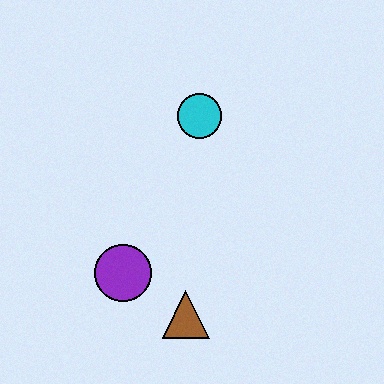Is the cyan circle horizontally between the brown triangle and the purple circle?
No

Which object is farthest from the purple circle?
The cyan circle is farthest from the purple circle.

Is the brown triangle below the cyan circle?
Yes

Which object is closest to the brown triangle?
The purple circle is closest to the brown triangle.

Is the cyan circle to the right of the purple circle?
Yes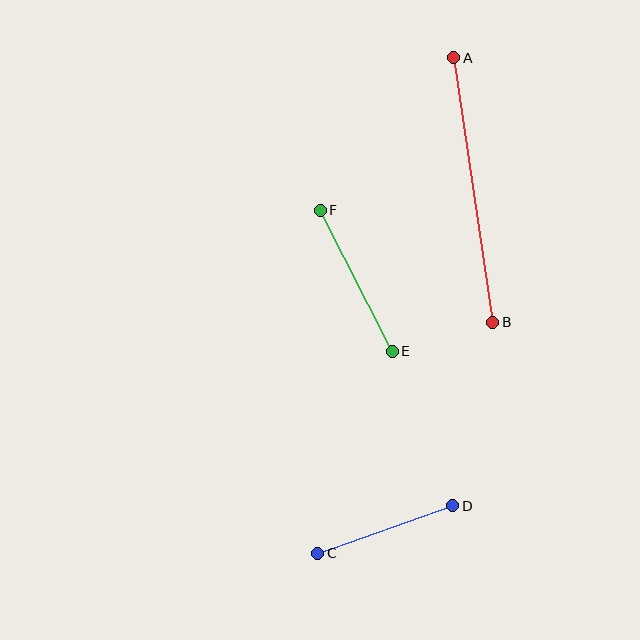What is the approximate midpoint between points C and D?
The midpoint is at approximately (385, 530) pixels.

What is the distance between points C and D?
The distance is approximately 143 pixels.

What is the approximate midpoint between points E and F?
The midpoint is at approximately (356, 281) pixels.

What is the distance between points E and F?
The distance is approximately 158 pixels.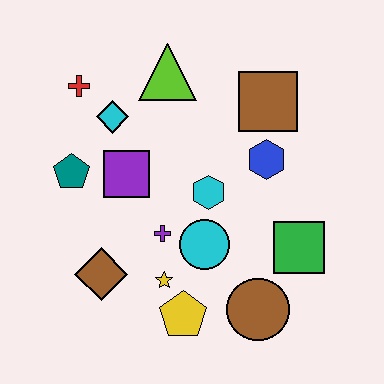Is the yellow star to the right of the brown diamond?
Yes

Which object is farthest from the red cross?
The brown circle is farthest from the red cross.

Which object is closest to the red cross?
The cyan diamond is closest to the red cross.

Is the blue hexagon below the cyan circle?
No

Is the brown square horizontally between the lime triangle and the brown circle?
No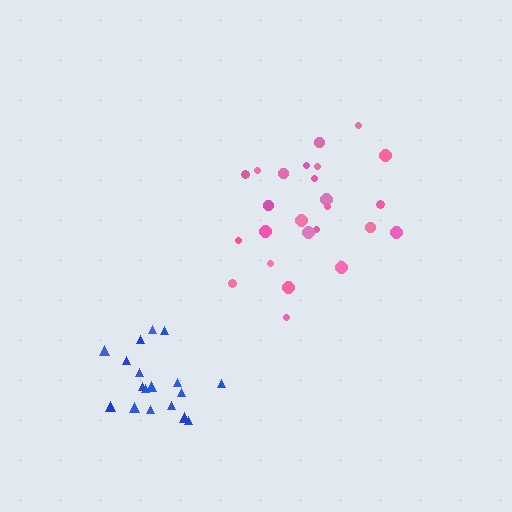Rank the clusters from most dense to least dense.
blue, pink.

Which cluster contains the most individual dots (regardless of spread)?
Pink (25).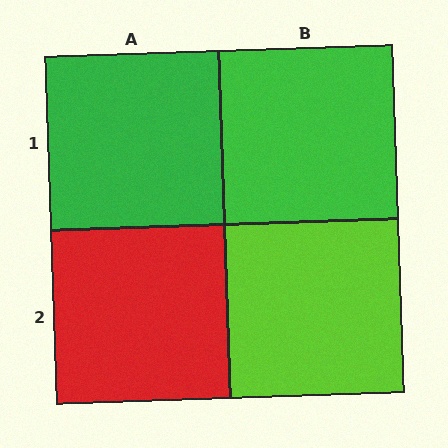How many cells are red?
1 cell is red.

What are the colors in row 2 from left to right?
Red, lime.